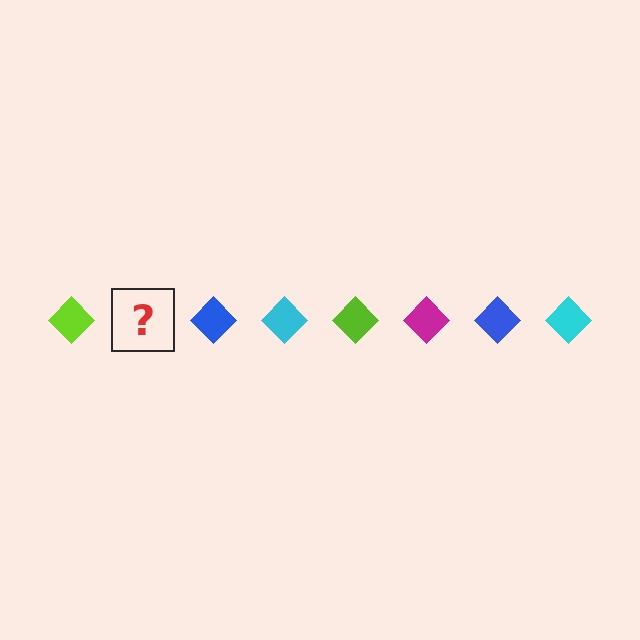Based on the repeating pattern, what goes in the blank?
The blank should be a magenta diamond.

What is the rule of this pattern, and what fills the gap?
The rule is that the pattern cycles through lime, magenta, blue, cyan diamonds. The gap should be filled with a magenta diamond.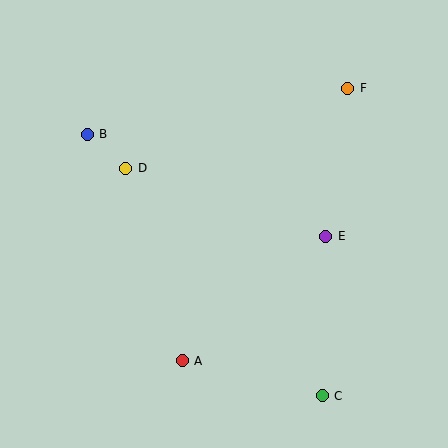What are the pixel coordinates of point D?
Point D is at (126, 168).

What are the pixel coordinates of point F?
Point F is at (348, 88).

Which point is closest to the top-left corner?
Point B is closest to the top-left corner.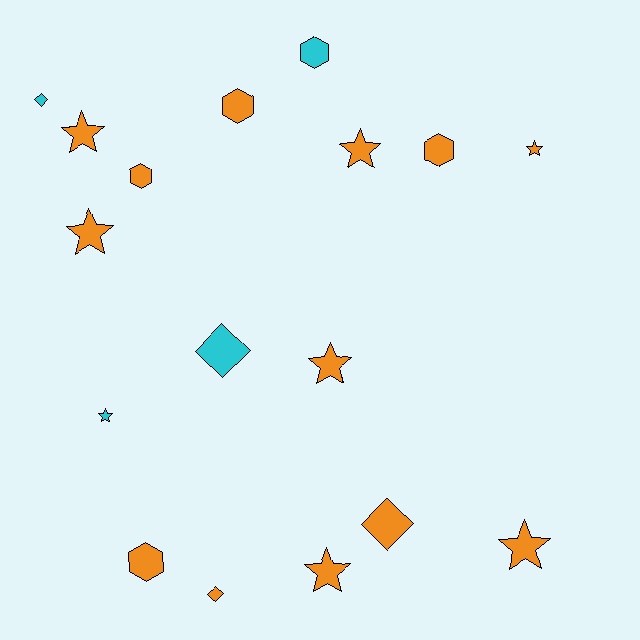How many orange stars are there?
There are 7 orange stars.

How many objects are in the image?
There are 17 objects.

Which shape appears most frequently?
Star, with 8 objects.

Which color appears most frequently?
Orange, with 13 objects.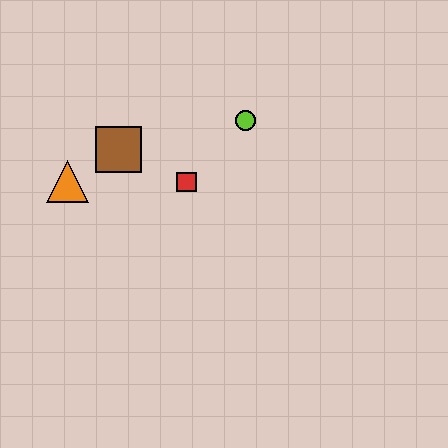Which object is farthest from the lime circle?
The orange triangle is farthest from the lime circle.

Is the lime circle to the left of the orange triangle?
No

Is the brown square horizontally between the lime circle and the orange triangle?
Yes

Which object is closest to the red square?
The brown square is closest to the red square.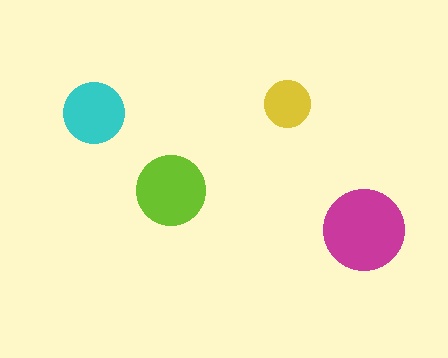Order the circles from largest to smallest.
the magenta one, the lime one, the cyan one, the yellow one.